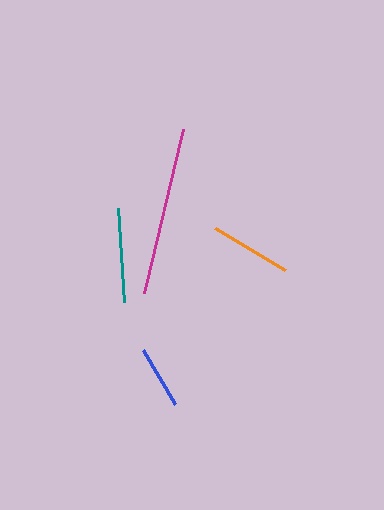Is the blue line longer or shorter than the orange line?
The orange line is longer than the blue line.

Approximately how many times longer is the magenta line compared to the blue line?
The magenta line is approximately 2.7 times the length of the blue line.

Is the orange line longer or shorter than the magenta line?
The magenta line is longer than the orange line.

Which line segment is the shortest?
The blue line is the shortest at approximately 63 pixels.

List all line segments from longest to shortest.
From longest to shortest: magenta, teal, orange, blue.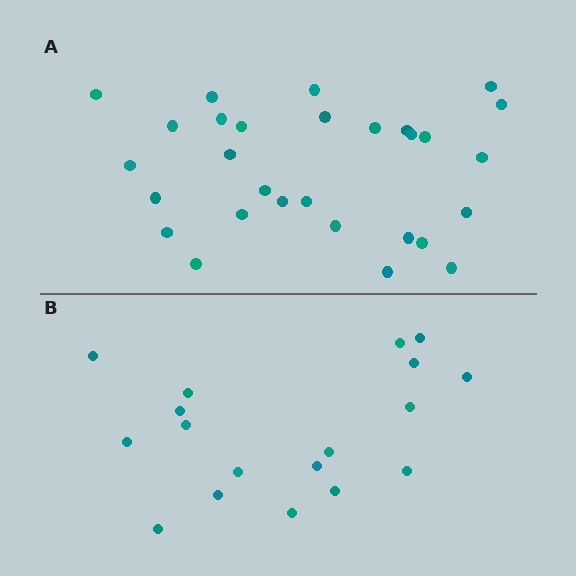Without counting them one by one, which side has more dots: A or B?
Region A (the top region) has more dots.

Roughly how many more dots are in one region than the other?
Region A has roughly 12 or so more dots than region B.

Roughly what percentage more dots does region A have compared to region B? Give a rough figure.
About 60% more.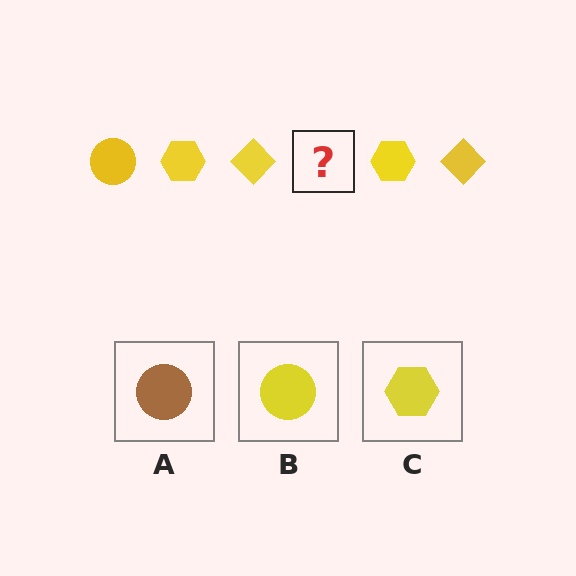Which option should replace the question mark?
Option B.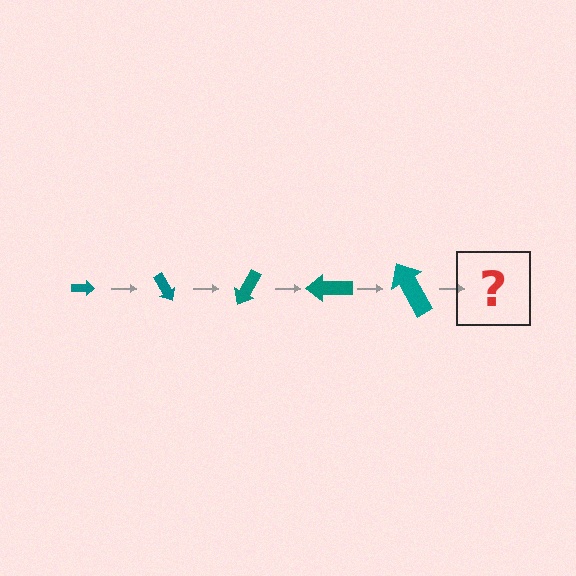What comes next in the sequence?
The next element should be an arrow, larger than the previous one and rotated 300 degrees from the start.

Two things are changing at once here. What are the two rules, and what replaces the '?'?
The two rules are that the arrow grows larger each step and it rotates 60 degrees each step. The '?' should be an arrow, larger than the previous one and rotated 300 degrees from the start.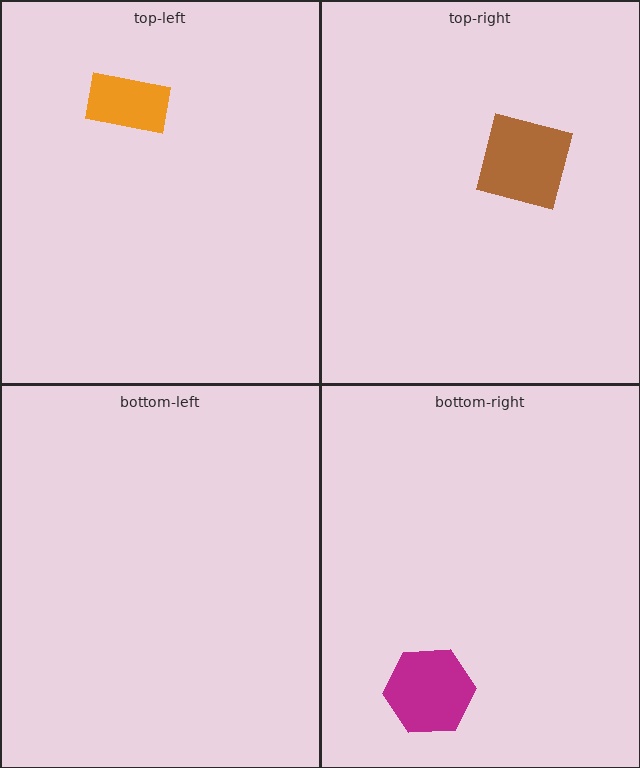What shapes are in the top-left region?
The orange rectangle.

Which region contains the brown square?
The top-right region.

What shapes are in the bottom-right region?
The magenta hexagon.